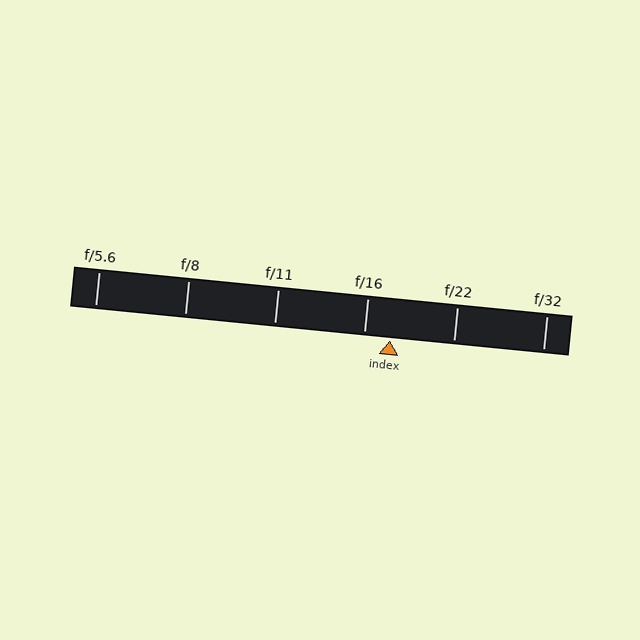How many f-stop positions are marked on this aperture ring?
There are 6 f-stop positions marked.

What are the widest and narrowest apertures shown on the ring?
The widest aperture shown is f/5.6 and the narrowest is f/32.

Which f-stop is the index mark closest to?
The index mark is closest to f/16.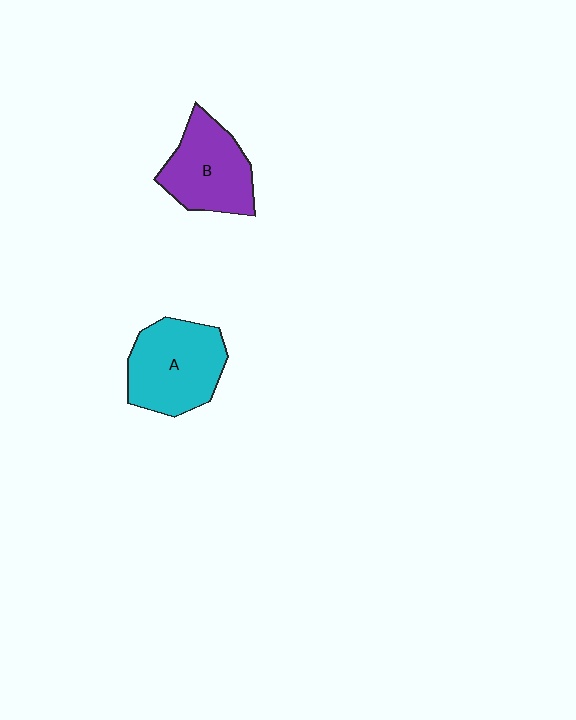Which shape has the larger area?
Shape A (cyan).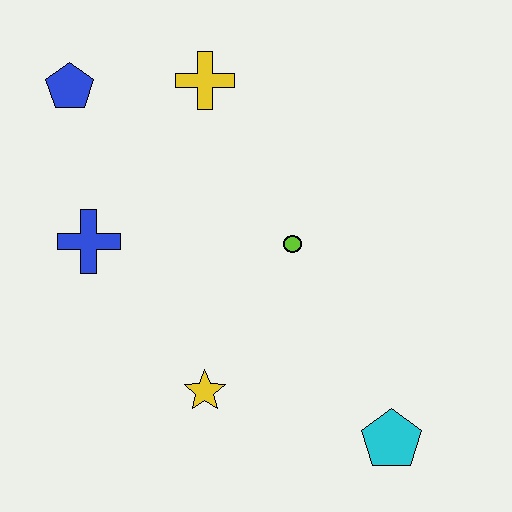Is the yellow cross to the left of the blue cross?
No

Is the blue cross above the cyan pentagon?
Yes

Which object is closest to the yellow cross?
The blue pentagon is closest to the yellow cross.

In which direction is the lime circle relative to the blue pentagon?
The lime circle is to the right of the blue pentagon.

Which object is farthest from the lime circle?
The blue pentagon is farthest from the lime circle.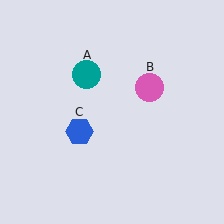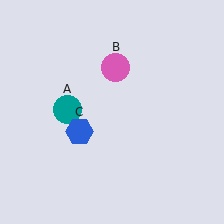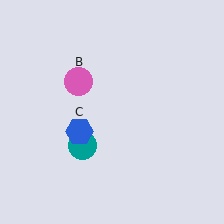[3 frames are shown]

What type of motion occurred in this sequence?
The teal circle (object A), pink circle (object B) rotated counterclockwise around the center of the scene.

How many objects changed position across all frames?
2 objects changed position: teal circle (object A), pink circle (object B).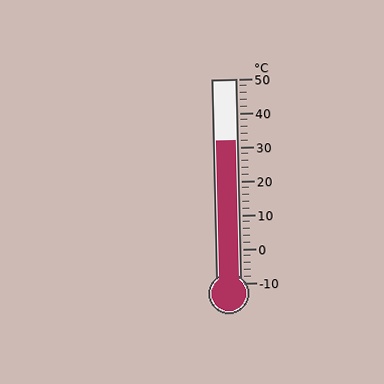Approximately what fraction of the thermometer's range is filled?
The thermometer is filled to approximately 70% of its range.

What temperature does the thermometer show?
The thermometer shows approximately 32°C.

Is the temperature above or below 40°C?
The temperature is below 40°C.